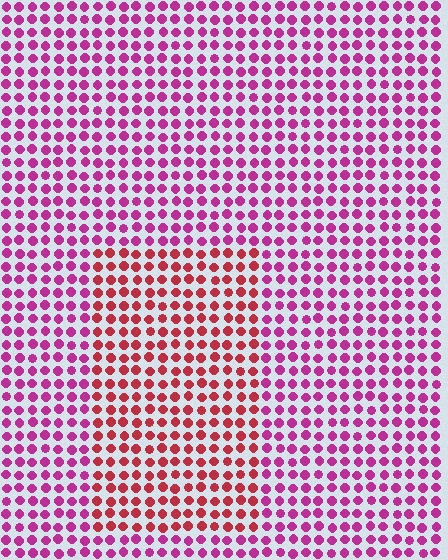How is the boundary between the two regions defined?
The boundary is defined purely by a slight shift in hue (about 36 degrees). Spacing, size, and orientation are identical on both sides.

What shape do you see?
I see a rectangle.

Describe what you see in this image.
The image is filled with small magenta elements in a uniform arrangement. A rectangle-shaped region is visible where the elements are tinted to a slightly different hue, forming a subtle color boundary.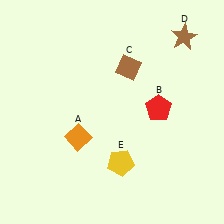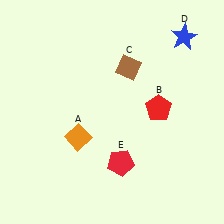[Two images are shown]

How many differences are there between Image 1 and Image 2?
There are 2 differences between the two images.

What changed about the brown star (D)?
In Image 1, D is brown. In Image 2, it changed to blue.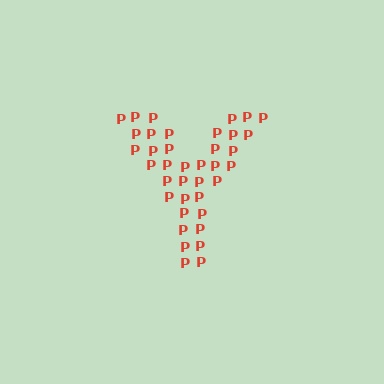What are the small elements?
The small elements are letter P's.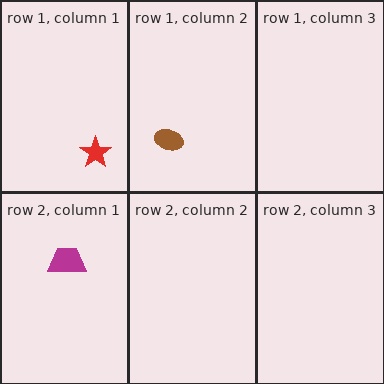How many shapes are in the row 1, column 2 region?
1.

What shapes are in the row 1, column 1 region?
The red star.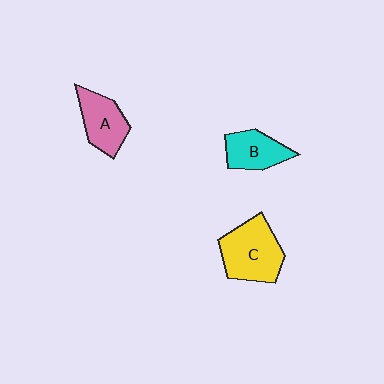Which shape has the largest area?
Shape C (yellow).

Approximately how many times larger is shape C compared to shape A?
Approximately 1.4 times.